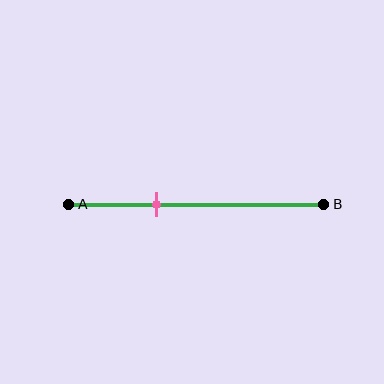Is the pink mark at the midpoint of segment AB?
No, the mark is at about 35% from A, not at the 50% midpoint.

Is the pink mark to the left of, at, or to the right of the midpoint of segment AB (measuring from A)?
The pink mark is to the left of the midpoint of segment AB.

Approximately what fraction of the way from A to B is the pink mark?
The pink mark is approximately 35% of the way from A to B.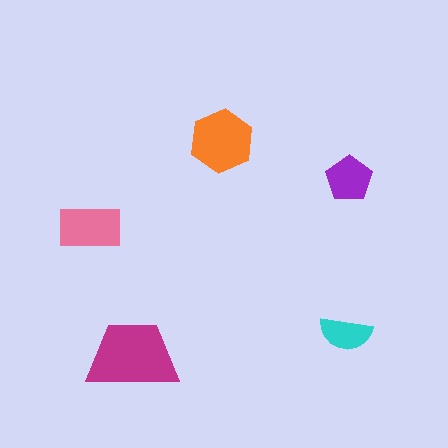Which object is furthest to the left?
The pink rectangle is leftmost.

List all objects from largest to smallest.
The magenta trapezoid, the orange hexagon, the pink rectangle, the purple pentagon, the cyan semicircle.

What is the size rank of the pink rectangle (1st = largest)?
3rd.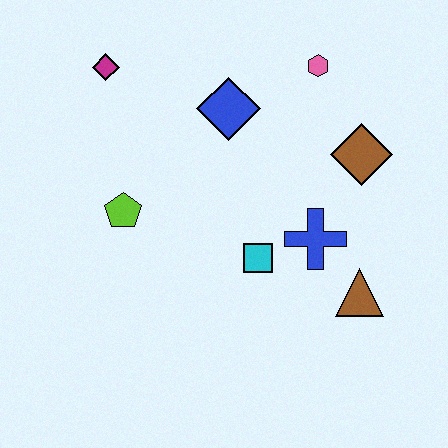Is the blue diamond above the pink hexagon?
No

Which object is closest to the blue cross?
The cyan square is closest to the blue cross.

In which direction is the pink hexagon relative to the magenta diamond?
The pink hexagon is to the right of the magenta diamond.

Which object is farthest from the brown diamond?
The magenta diamond is farthest from the brown diamond.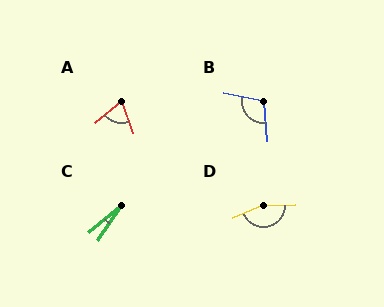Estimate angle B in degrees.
Approximately 107 degrees.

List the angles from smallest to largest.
C (17°), A (70°), B (107°), D (158°).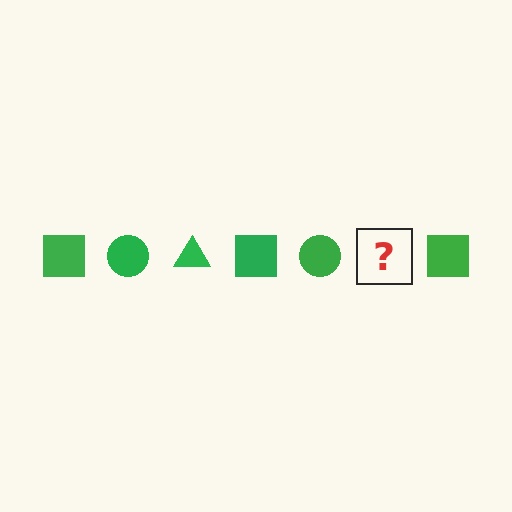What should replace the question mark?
The question mark should be replaced with a green triangle.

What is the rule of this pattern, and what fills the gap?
The rule is that the pattern cycles through square, circle, triangle shapes in green. The gap should be filled with a green triangle.